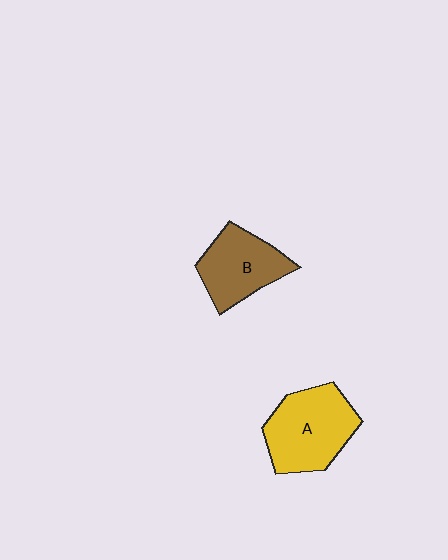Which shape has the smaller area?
Shape B (brown).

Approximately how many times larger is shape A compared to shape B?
Approximately 1.2 times.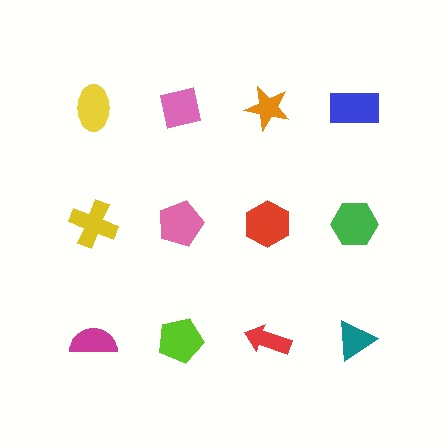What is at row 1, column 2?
A pink square.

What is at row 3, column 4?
A teal triangle.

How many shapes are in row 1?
4 shapes.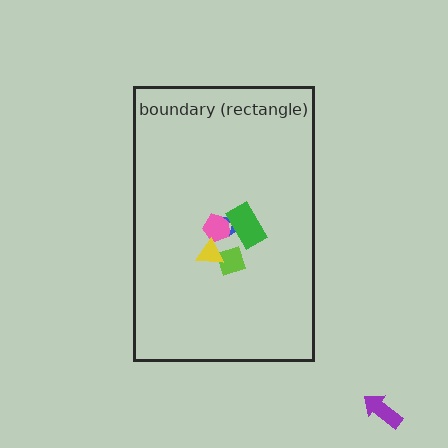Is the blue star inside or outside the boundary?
Inside.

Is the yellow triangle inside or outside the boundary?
Inside.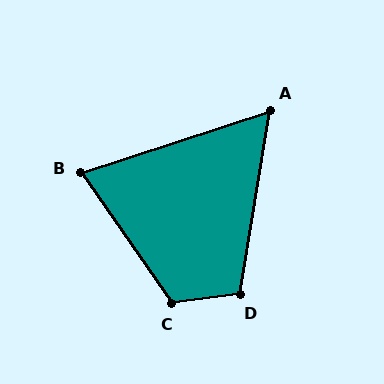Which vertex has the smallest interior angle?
A, at approximately 63 degrees.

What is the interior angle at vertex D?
Approximately 107 degrees (obtuse).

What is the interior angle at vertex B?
Approximately 73 degrees (acute).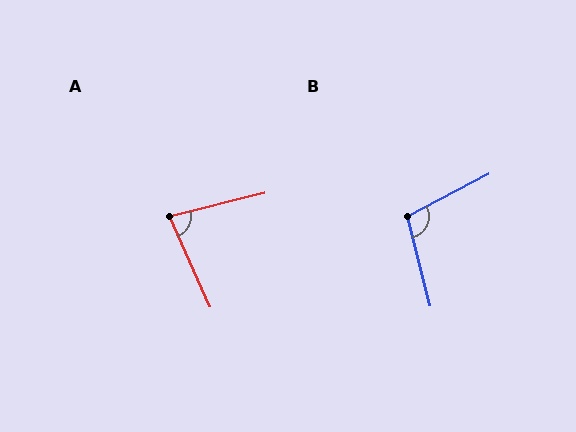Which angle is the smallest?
A, at approximately 80 degrees.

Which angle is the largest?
B, at approximately 104 degrees.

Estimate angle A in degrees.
Approximately 80 degrees.